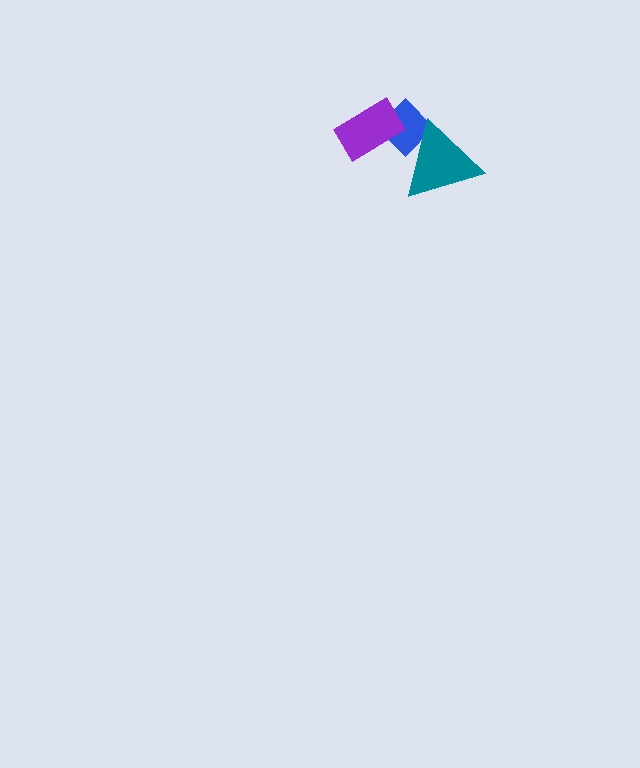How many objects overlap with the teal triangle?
1 object overlaps with the teal triangle.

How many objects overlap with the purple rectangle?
1 object overlaps with the purple rectangle.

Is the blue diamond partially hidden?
Yes, it is partially covered by another shape.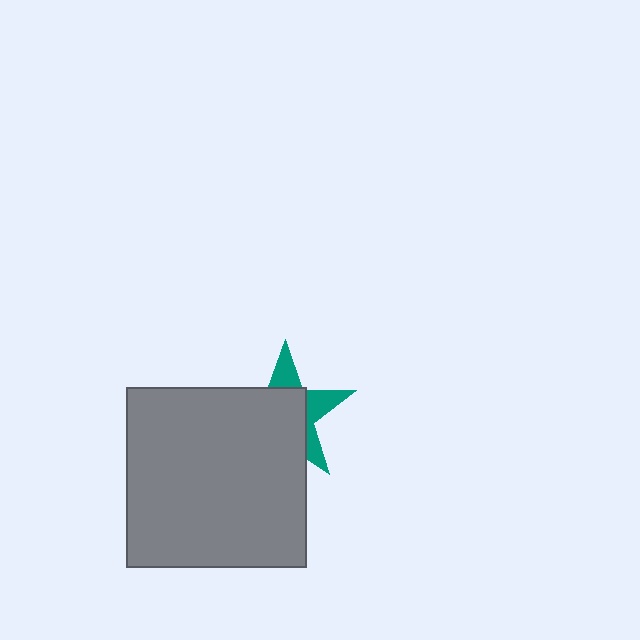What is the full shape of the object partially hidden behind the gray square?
The partially hidden object is a teal star.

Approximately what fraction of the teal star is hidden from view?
Roughly 65% of the teal star is hidden behind the gray square.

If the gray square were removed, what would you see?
You would see the complete teal star.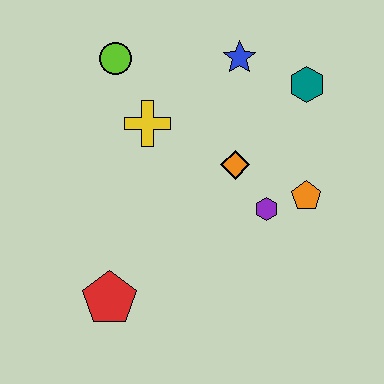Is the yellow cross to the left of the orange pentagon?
Yes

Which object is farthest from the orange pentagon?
The lime circle is farthest from the orange pentagon.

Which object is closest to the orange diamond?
The purple hexagon is closest to the orange diamond.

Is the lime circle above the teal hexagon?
Yes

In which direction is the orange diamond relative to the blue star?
The orange diamond is below the blue star.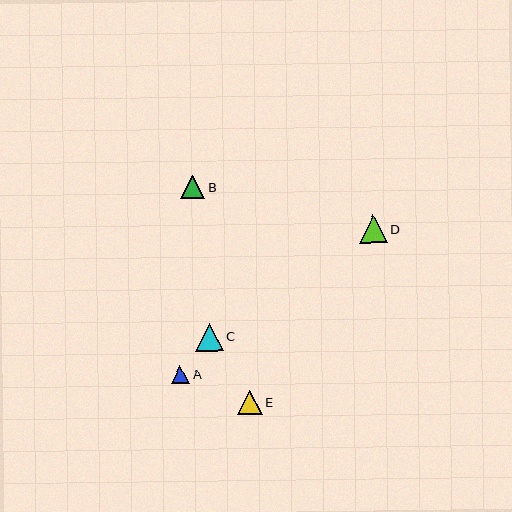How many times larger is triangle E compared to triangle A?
Triangle E is approximately 1.4 times the size of triangle A.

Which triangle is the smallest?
Triangle A is the smallest with a size of approximately 18 pixels.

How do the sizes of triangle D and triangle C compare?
Triangle D and triangle C are approximately the same size.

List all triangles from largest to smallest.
From largest to smallest: D, C, E, B, A.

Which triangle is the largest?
Triangle D is the largest with a size of approximately 28 pixels.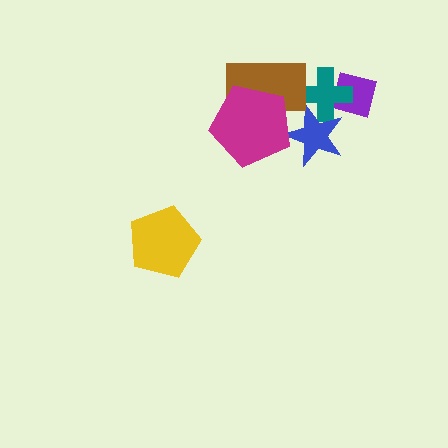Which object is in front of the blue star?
The magenta pentagon is in front of the blue star.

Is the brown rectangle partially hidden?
Yes, it is partially covered by another shape.